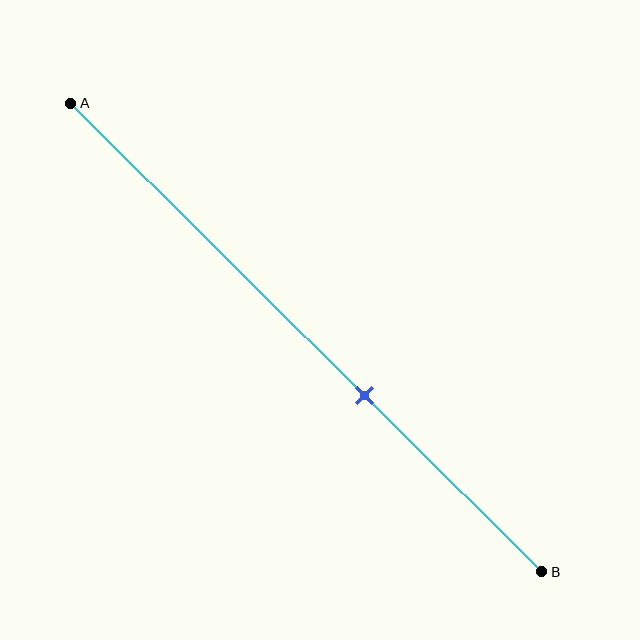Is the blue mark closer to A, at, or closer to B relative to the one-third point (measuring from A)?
The blue mark is closer to point B than the one-third point of segment AB.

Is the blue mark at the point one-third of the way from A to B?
No, the mark is at about 60% from A, not at the 33% one-third point.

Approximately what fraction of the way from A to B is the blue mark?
The blue mark is approximately 60% of the way from A to B.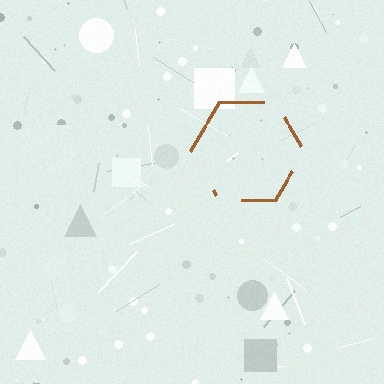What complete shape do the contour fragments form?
The contour fragments form a hexagon.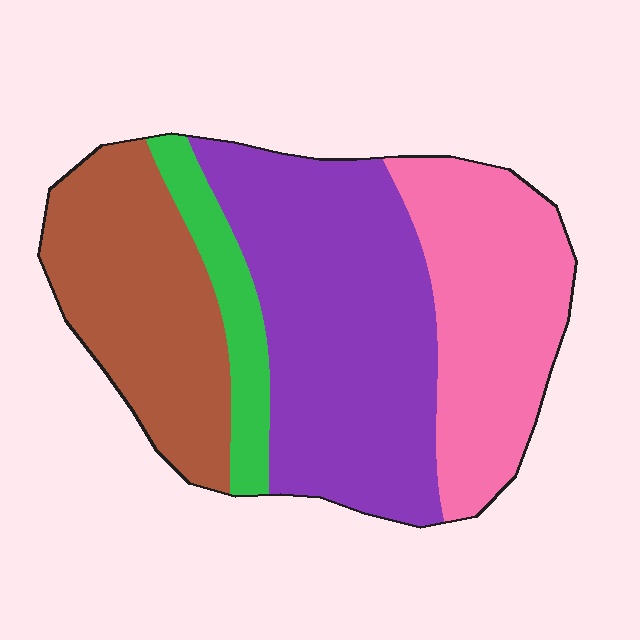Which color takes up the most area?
Purple, at roughly 40%.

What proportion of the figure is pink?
Pink covers 26% of the figure.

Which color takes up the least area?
Green, at roughly 10%.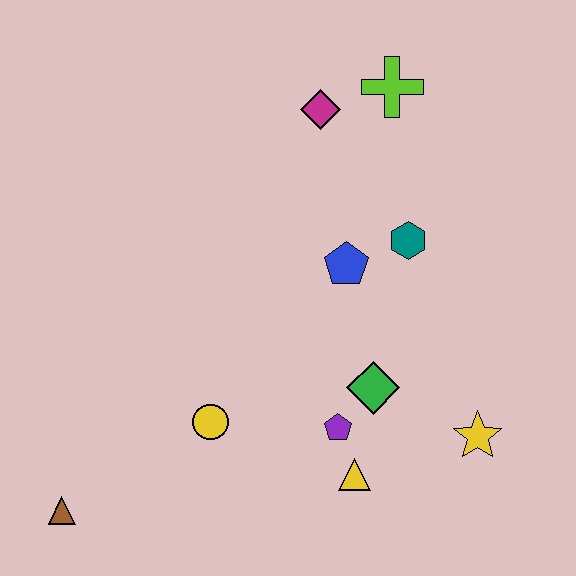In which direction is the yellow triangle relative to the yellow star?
The yellow triangle is to the left of the yellow star.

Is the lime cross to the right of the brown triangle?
Yes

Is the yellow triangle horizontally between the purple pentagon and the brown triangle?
No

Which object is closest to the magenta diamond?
The lime cross is closest to the magenta diamond.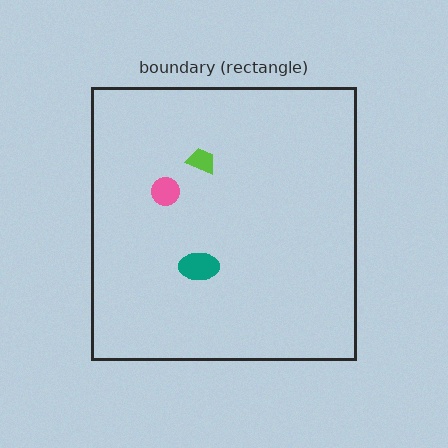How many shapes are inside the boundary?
3 inside, 0 outside.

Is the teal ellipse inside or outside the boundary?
Inside.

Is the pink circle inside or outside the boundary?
Inside.